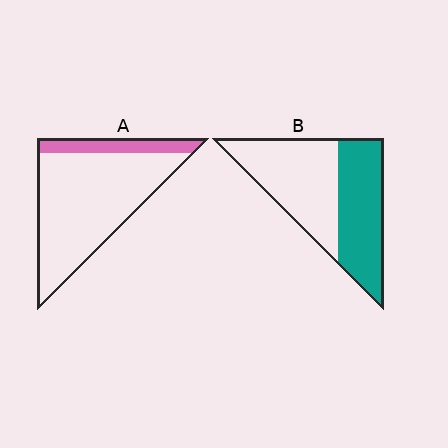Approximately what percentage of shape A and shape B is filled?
A is approximately 15% and B is approximately 45%.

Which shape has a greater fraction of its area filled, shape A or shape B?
Shape B.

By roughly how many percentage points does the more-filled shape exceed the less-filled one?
By roughly 30 percentage points (B over A).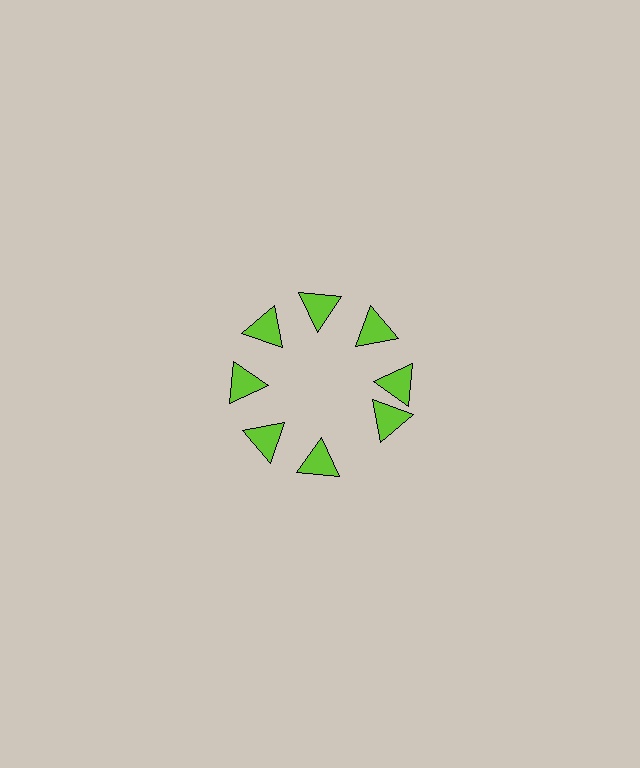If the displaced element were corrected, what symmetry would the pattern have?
It would have 8-fold rotational symmetry — the pattern would map onto itself every 45 degrees.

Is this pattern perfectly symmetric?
No. The 8 lime triangles are arranged in a ring, but one element near the 4 o'clock position is rotated out of alignment along the ring, breaking the 8-fold rotational symmetry.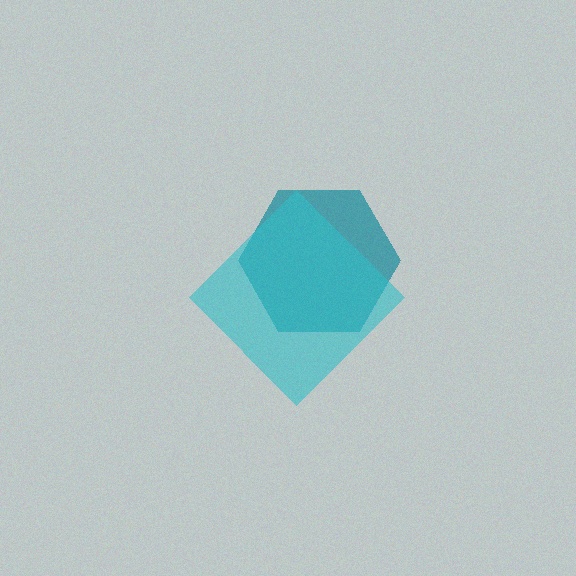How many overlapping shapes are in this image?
There are 2 overlapping shapes in the image.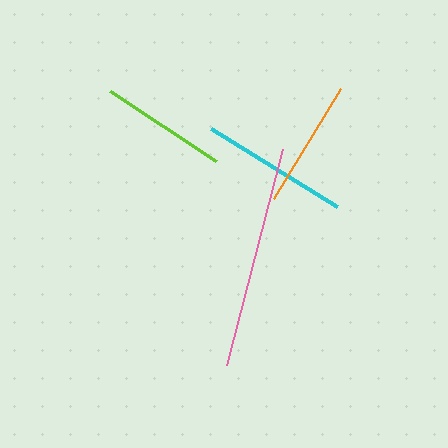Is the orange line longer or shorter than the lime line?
The orange line is longer than the lime line.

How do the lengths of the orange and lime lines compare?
The orange and lime lines are approximately the same length.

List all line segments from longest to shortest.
From longest to shortest: pink, cyan, orange, lime.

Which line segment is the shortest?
The lime line is the shortest at approximately 128 pixels.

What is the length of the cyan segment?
The cyan segment is approximately 148 pixels long.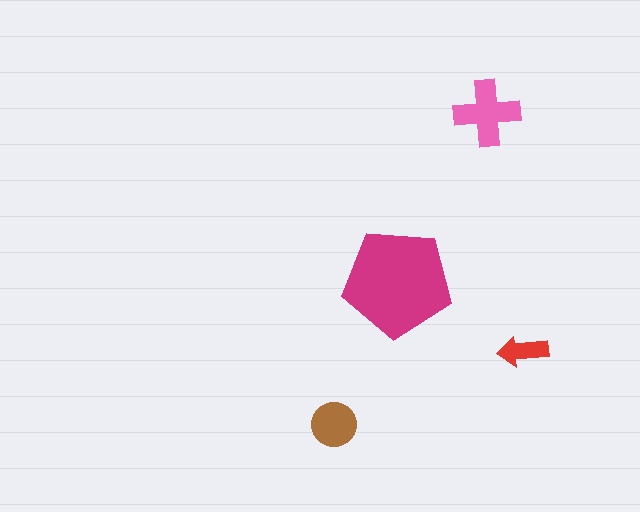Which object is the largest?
The magenta pentagon.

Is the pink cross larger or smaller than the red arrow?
Larger.